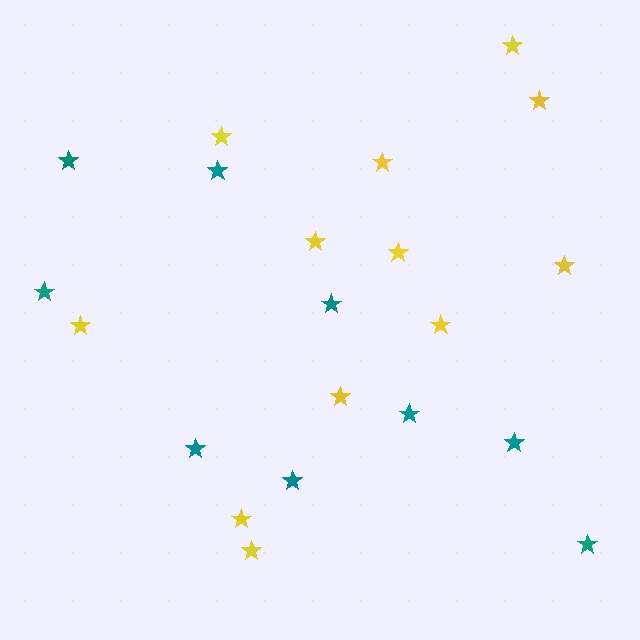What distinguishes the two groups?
There are 2 groups: one group of yellow stars (12) and one group of teal stars (9).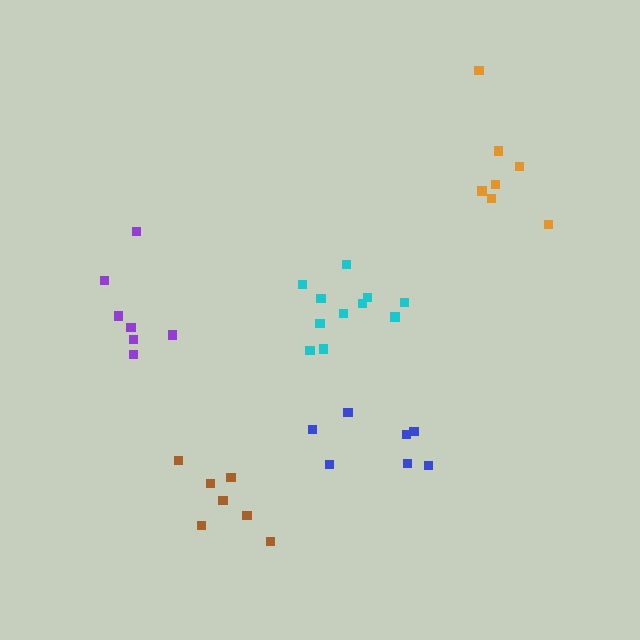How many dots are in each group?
Group 1: 7 dots, Group 2: 7 dots, Group 3: 11 dots, Group 4: 7 dots, Group 5: 7 dots (39 total).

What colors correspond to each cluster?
The clusters are colored: blue, orange, cyan, brown, purple.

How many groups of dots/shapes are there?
There are 5 groups.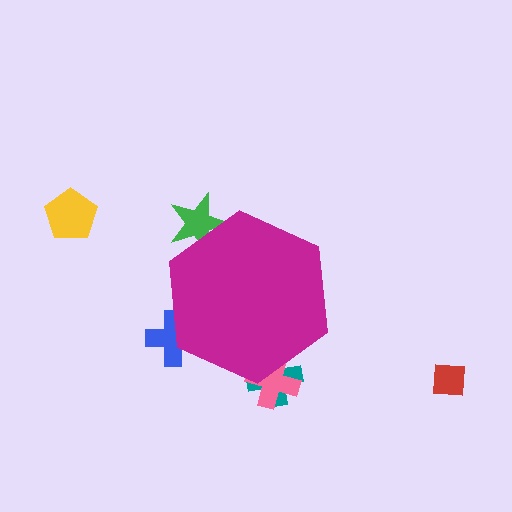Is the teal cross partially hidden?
Yes, the teal cross is partially hidden behind the magenta hexagon.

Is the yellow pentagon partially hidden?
No, the yellow pentagon is fully visible.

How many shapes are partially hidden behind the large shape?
4 shapes are partially hidden.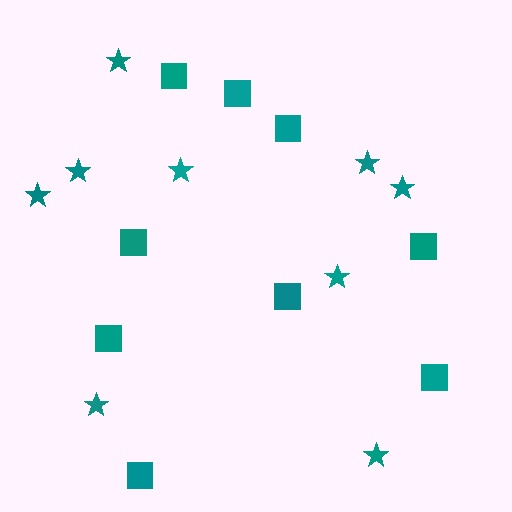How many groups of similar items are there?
There are 2 groups: one group of squares (9) and one group of stars (9).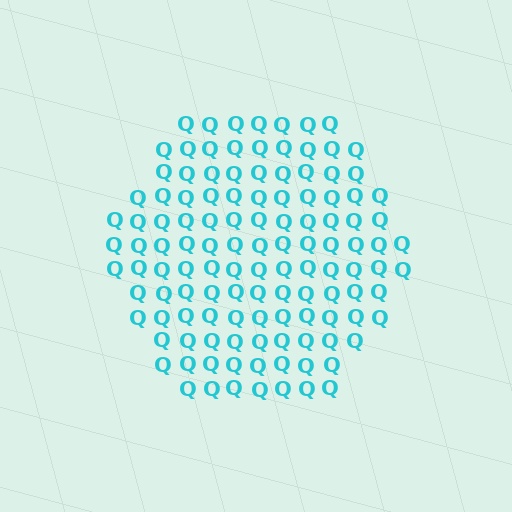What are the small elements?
The small elements are letter Q's.